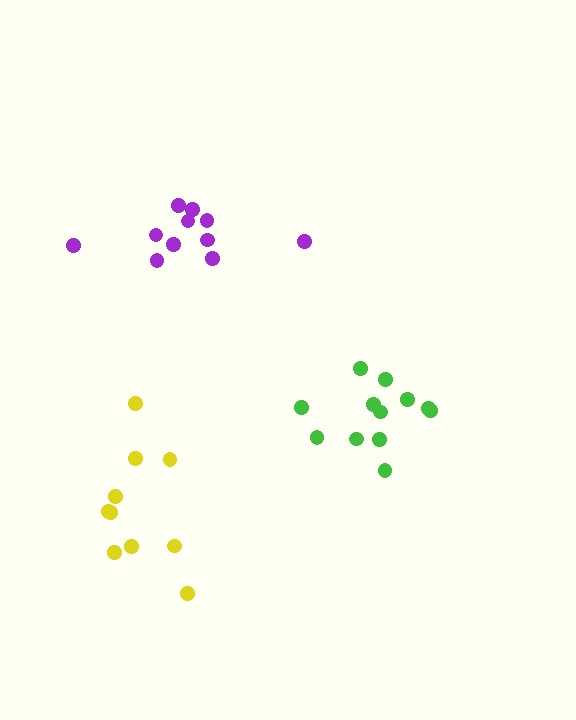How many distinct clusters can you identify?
There are 3 distinct clusters.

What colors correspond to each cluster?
The clusters are colored: yellow, purple, green.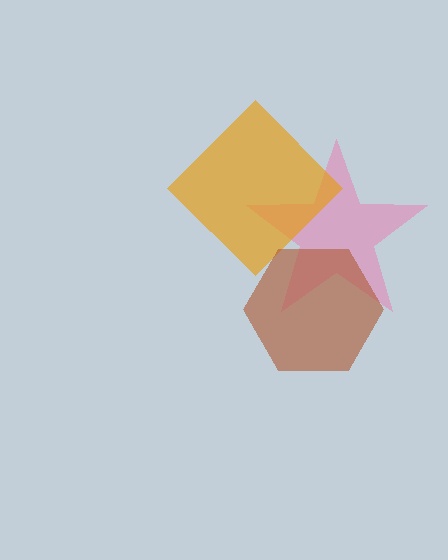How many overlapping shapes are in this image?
There are 3 overlapping shapes in the image.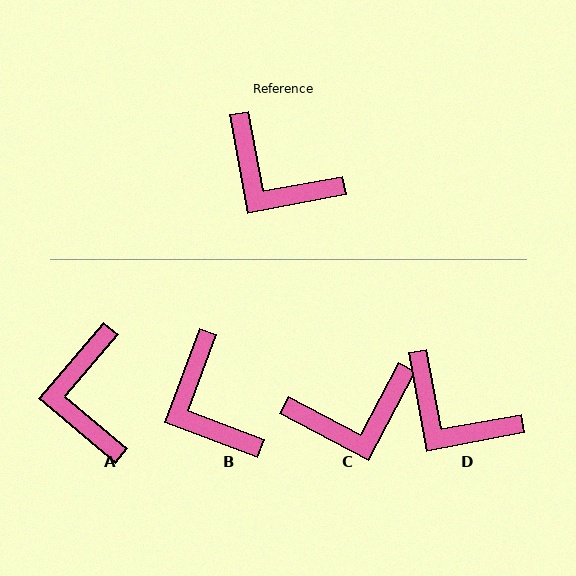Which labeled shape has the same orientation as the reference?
D.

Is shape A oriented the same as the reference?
No, it is off by about 51 degrees.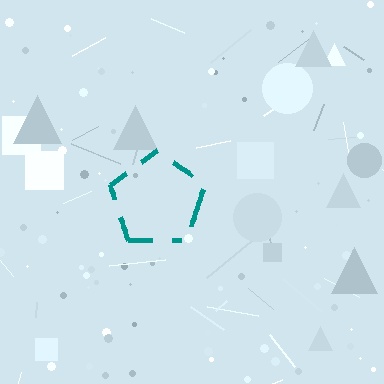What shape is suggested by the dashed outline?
The dashed outline suggests a pentagon.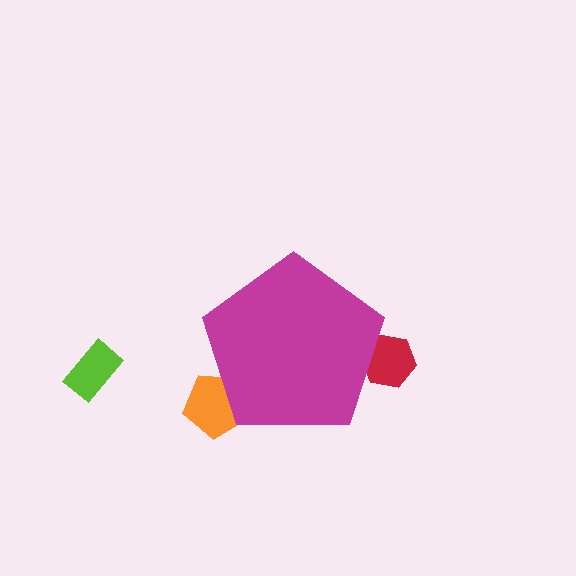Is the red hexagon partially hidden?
Yes, the red hexagon is partially hidden behind the magenta pentagon.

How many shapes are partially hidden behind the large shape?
2 shapes are partially hidden.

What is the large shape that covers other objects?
A magenta pentagon.